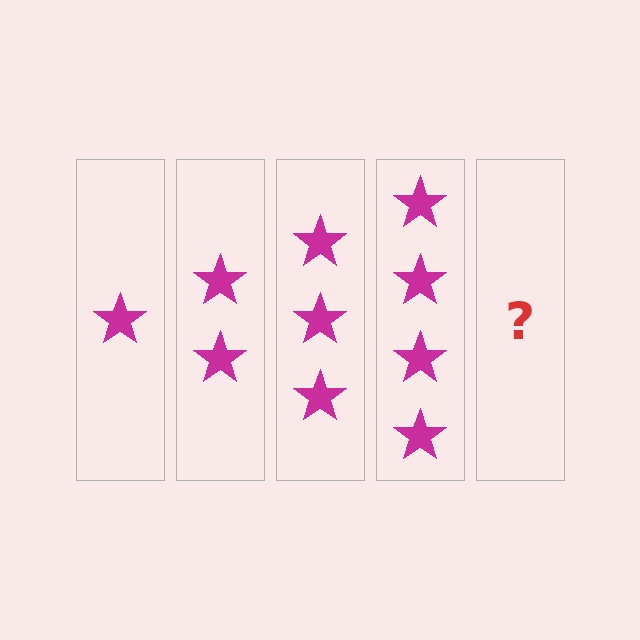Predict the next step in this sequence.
The next step is 5 stars.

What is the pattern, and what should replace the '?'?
The pattern is that each step adds one more star. The '?' should be 5 stars.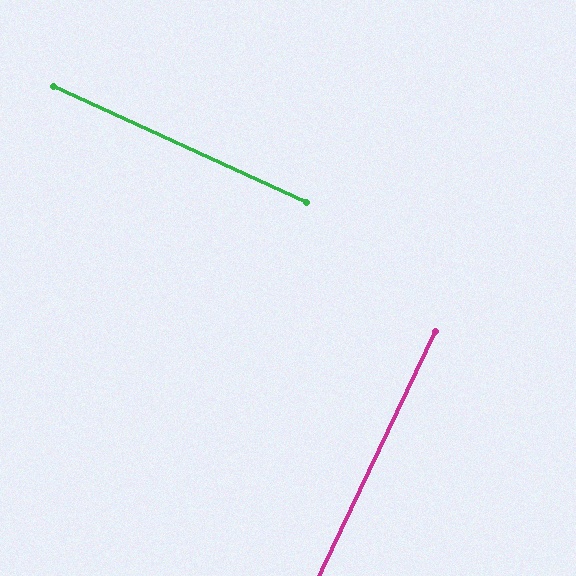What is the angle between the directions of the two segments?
Approximately 89 degrees.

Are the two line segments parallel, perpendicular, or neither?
Perpendicular — they meet at approximately 89°.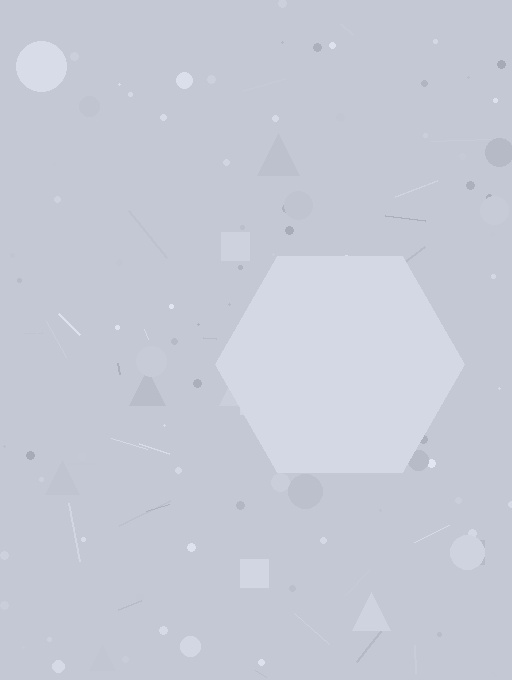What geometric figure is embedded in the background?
A hexagon is embedded in the background.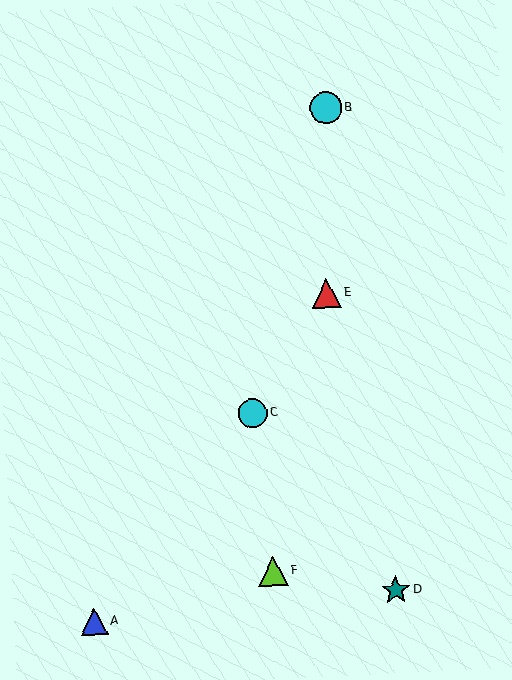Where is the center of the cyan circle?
The center of the cyan circle is at (326, 108).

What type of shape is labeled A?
Shape A is a blue triangle.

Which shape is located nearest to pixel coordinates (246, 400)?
The cyan circle (labeled C) at (253, 414) is nearest to that location.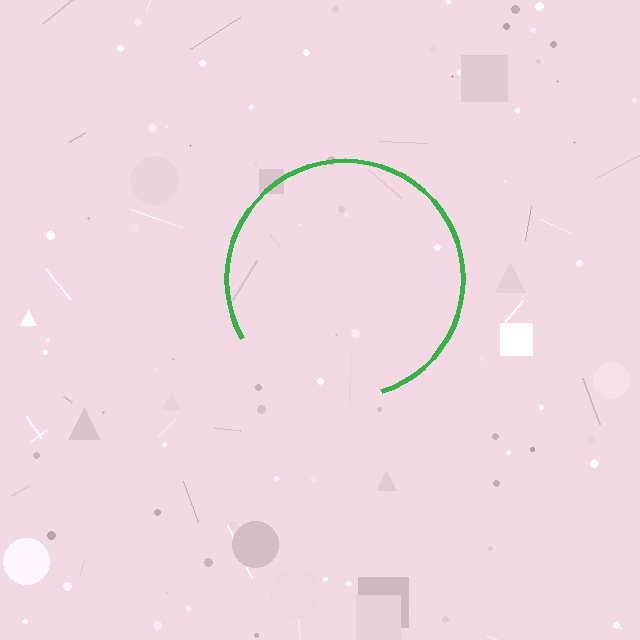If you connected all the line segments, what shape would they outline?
They would outline a circle.